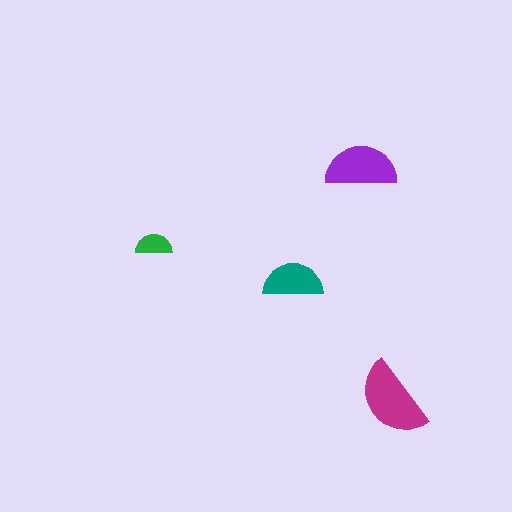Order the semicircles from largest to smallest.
the magenta one, the purple one, the teal one, the green one.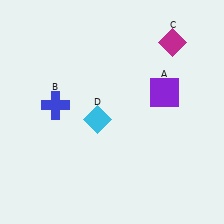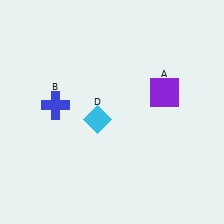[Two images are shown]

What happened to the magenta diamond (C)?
The magenta diamond (C) was removed in Image 2. It was in the top-right area of Image 1.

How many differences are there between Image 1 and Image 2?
There is 1 difference between the two images.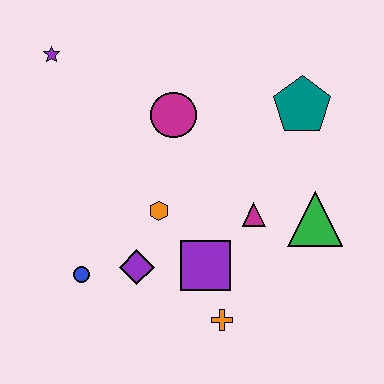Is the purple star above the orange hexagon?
Yes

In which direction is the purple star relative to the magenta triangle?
The purple star is to the left of the magenta triangle.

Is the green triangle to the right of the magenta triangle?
Yes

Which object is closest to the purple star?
The magenta circle is closest to the purple star.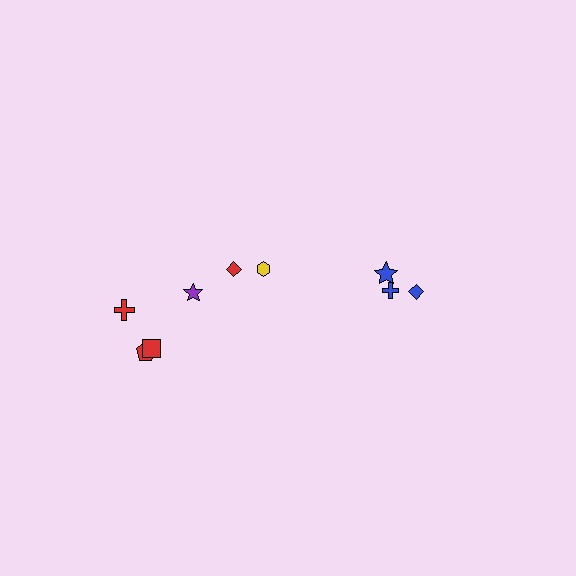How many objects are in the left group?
There are 6 objects.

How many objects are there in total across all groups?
There are 9 objects.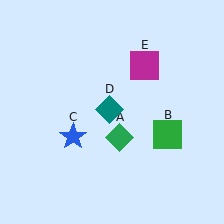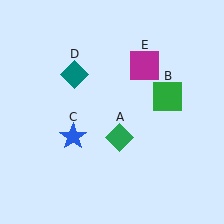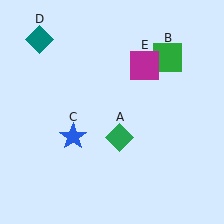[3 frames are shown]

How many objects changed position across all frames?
2 objects changed position: green square (object B), teal diamond (object D).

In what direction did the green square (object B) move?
The green square (object B) moved up.